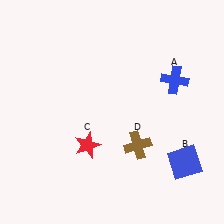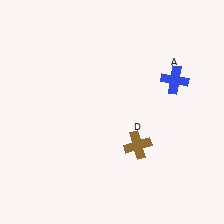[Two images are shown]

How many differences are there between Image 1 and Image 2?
There are 2 differences between the two images.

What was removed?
The red star (C), the blue square (B) were removed in Image 2.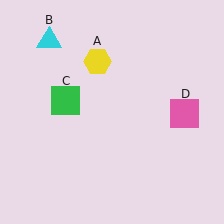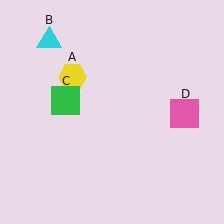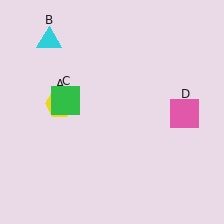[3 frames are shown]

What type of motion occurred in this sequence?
The yellow hexagon (object A) rotated counterclockwise around the center of the scene.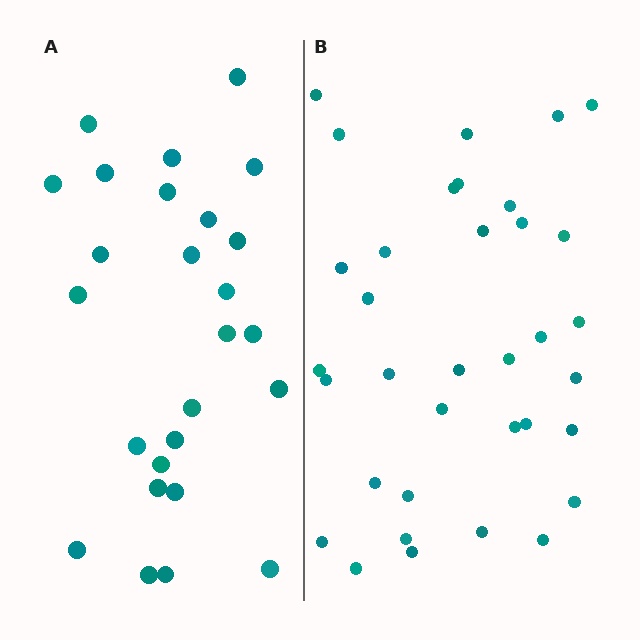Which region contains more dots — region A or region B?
Region B (the right region) has more dots.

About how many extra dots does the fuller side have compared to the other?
Region B has roughly 8 or so more dots than region A.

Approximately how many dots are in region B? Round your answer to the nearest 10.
About 40 dots. (The exact count is 35, which rounds to 40.)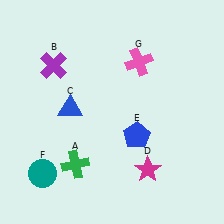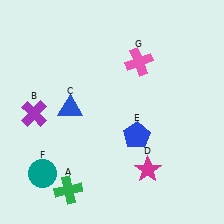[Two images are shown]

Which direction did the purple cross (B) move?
The purple cross (B) moved down.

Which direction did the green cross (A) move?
The green cross (A) moved down.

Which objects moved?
The objects that moved are: the green cross (A), the purple cross (B).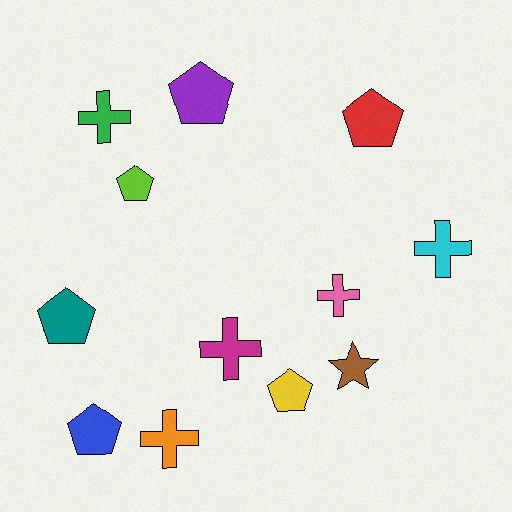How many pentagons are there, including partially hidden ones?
There are 6 pentagons.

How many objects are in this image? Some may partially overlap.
There are 12 objects.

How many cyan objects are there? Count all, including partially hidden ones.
There is 1 cyan object.